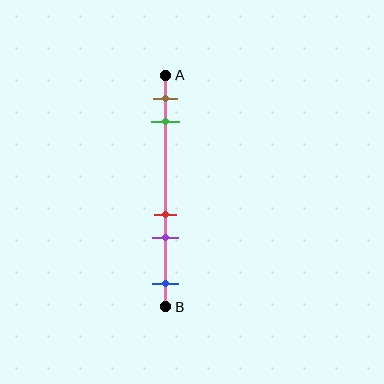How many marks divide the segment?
There are 5 marks dividing the segment.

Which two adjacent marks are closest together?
The red and purple marks are the closest adjacent pair.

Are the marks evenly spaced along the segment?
No, the marks are not evenly spaced.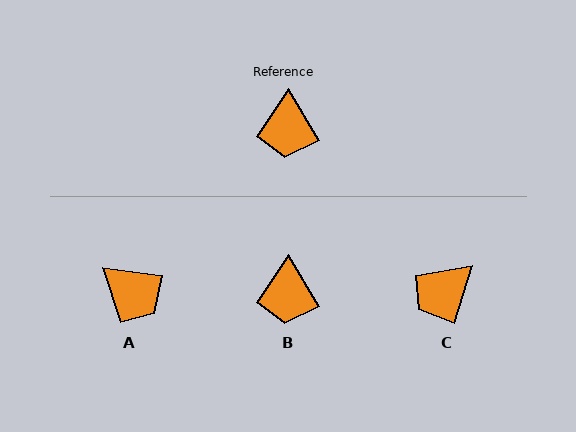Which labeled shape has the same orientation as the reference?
B.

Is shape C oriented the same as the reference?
No, it is off by about 47 degrees.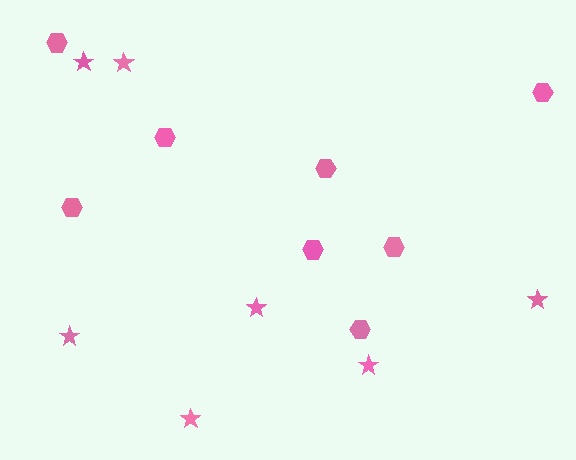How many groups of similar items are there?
There are 2 groups: one group of hexagons (8) and one group of stars (7).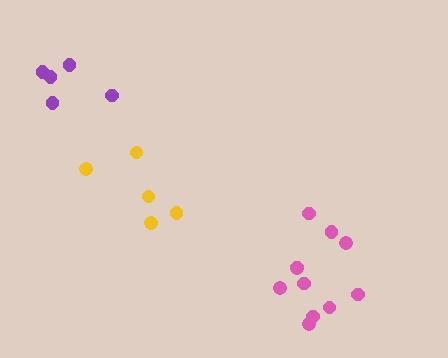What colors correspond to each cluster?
The clusters are colored: pink, purple, yellow.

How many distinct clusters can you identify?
There are 3 distinct clusters.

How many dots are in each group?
Group 1: 11 dots, Group 2: 5 dots, Group 3: 5 dots (21 total).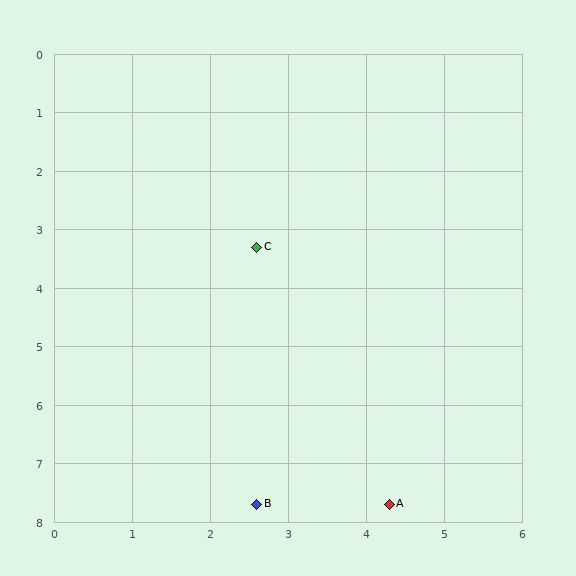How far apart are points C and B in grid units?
Points C and B are about 4.4 grid units apart.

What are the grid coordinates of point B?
Point B is at approximately (2.6, 7.7).